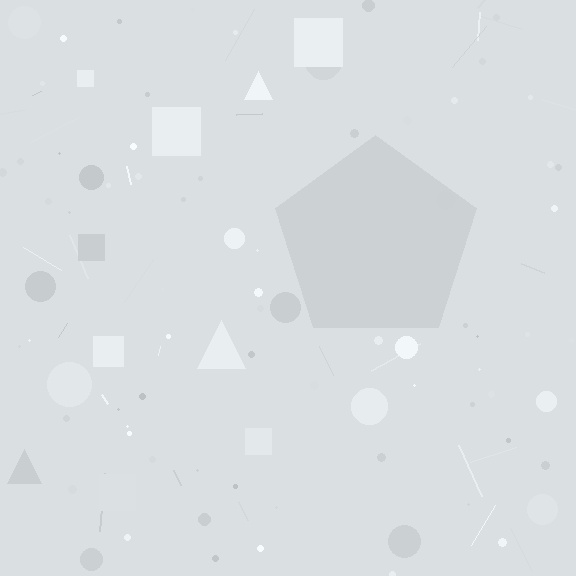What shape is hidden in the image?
A pentagon is hidden in the image.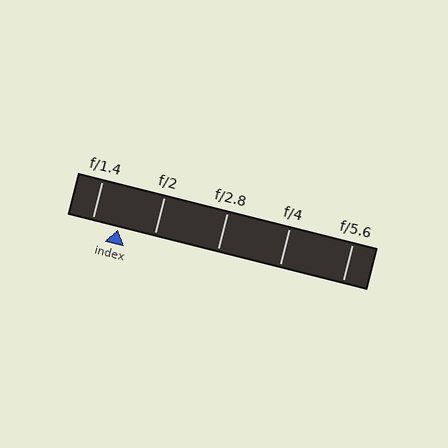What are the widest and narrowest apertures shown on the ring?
The widest aperture shown is f/1.4 and the narrowest is f/5.6.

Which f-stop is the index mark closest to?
The index mark is closest to f/1.4.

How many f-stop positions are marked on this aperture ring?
There are 5 f-stop positions marked.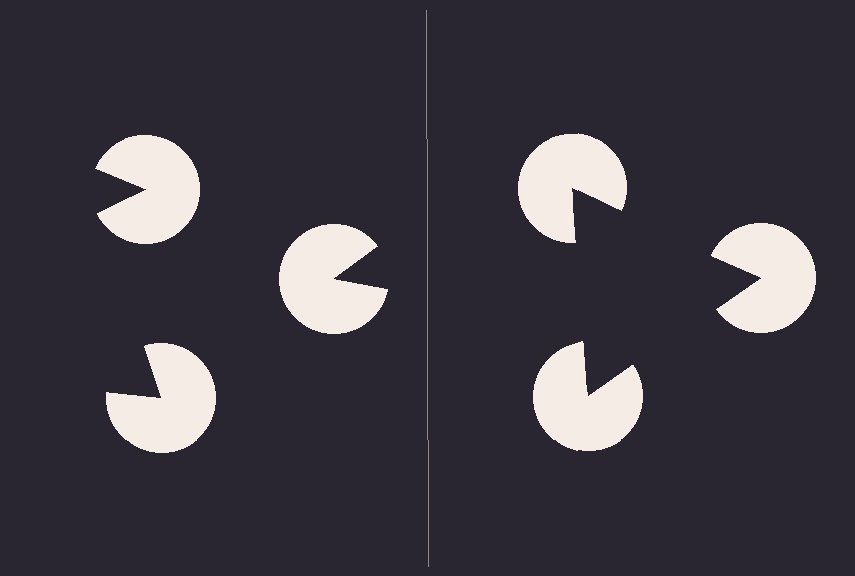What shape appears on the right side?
An illusory triangle.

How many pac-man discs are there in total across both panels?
6 — 3 on each side.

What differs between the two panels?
The pac-man discs are positioned identically on both sides; only the wedge orientations differ. On the right they align to a triangle; on the left they are misaligned.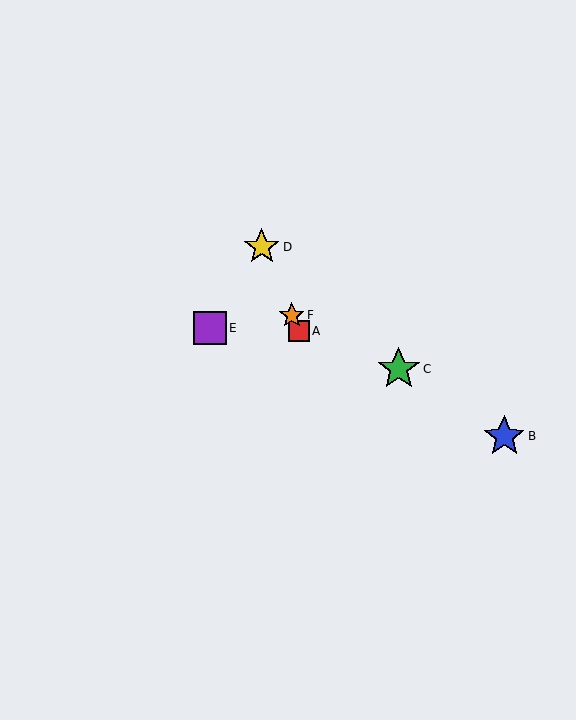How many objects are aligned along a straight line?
3 objects (A, D, F) are aligned along a straight line.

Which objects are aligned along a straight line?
Objects A, D, F are aligned along a straight line.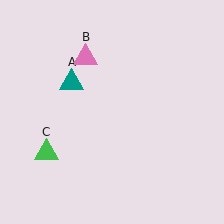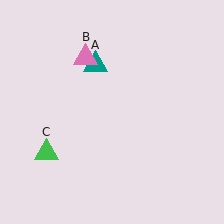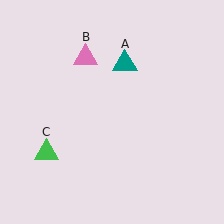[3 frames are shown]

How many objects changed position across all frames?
1 object changed position: teal triangle (object A).